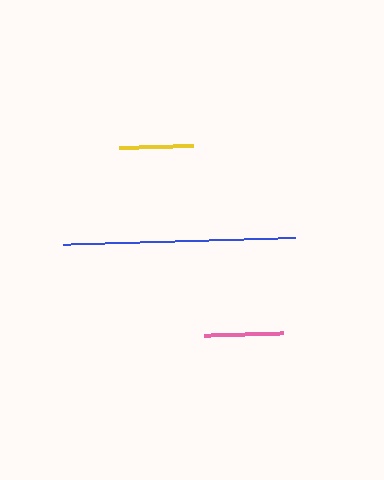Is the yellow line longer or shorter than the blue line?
The blue line is longer than the yellow line.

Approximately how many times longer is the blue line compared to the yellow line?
The blue line is approximately 3.1 times the length of the yellow line.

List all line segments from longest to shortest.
From longest to shortest: blue, pink, yellow.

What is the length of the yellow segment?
The yellow segment is approximately 74 pixels long.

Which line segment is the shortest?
The yellow line is the shortest at approximately 74 pixels.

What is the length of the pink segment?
The pink segment is approximately 78 pixels long.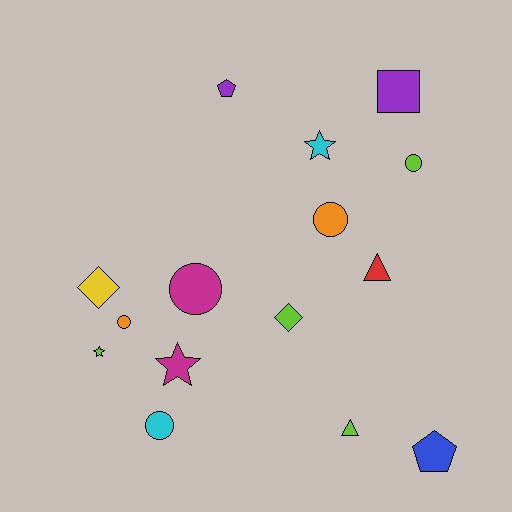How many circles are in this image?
There are 5 circles.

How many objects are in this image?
There are 15 objects.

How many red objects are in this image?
There is 1 red object.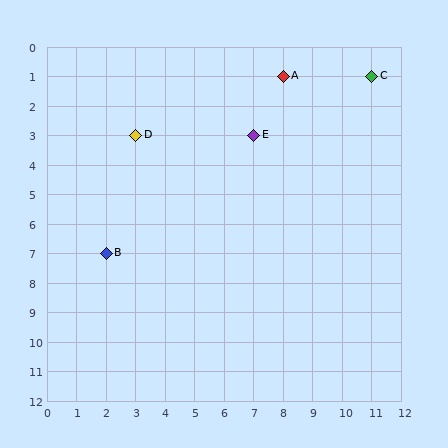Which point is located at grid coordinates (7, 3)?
Point E is at (7, 3).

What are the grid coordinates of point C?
Point C is at grid coordinates (11, 1).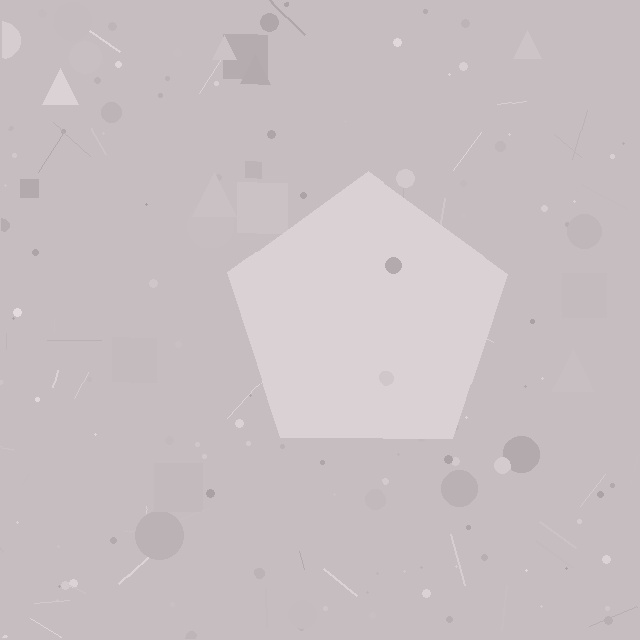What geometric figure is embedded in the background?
A pentagon is embedded in the background.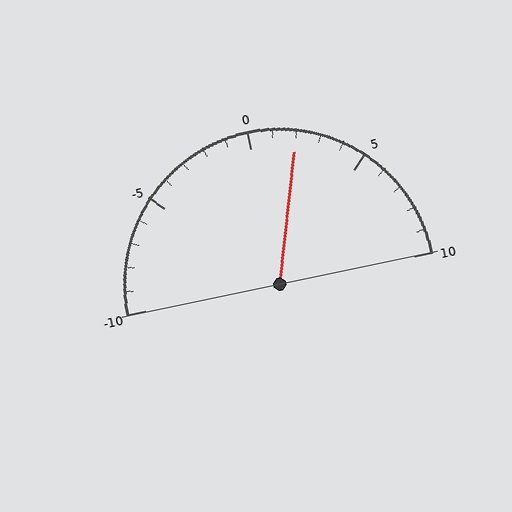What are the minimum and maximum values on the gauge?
The gauge ranges from -10 to 10.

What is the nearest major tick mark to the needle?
The nearest major tick mark is 0.